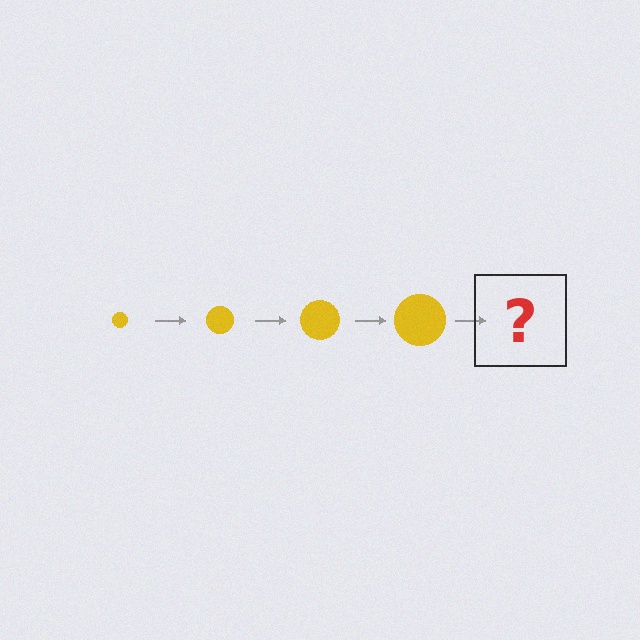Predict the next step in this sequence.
The next step is a yellow circle, larger than the previous one.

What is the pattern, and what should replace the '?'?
The pattern is that the circle gets progressively larger each step. The '?' should be a yellow circle, larger than the previous one.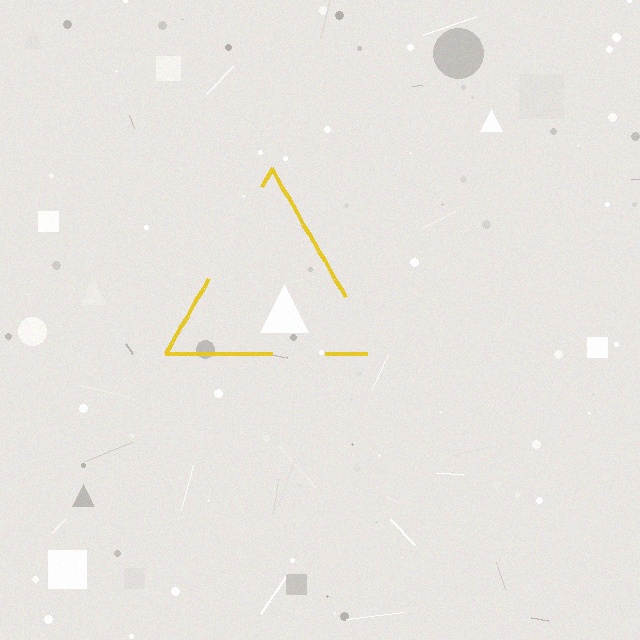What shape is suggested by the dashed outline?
The dashed outline suggests a triangle.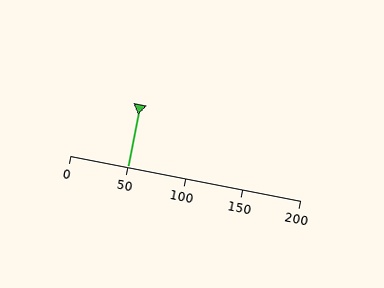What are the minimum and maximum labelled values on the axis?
The axis runs from 0 to 200.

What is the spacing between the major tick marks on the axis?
The major ticks are spaced 50 apart.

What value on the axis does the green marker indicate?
The marker indicates approximately 50.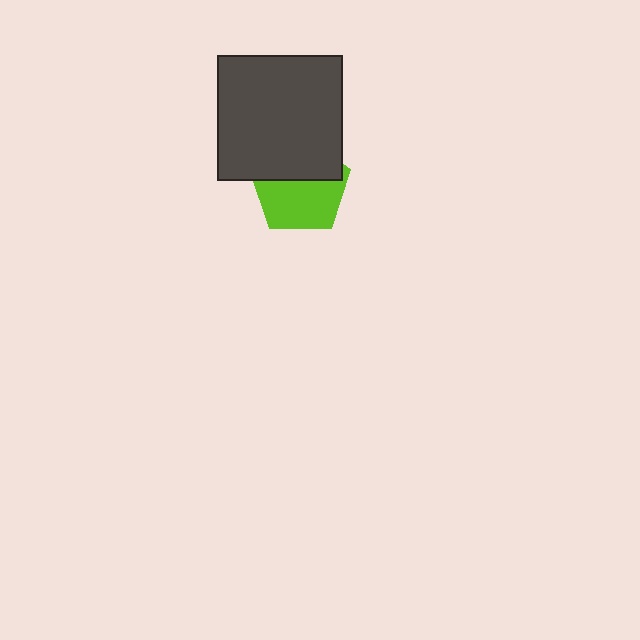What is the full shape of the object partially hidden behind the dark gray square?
The partially hidden object is a lime pentagon.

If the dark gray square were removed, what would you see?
You would see the complete lime pentagon.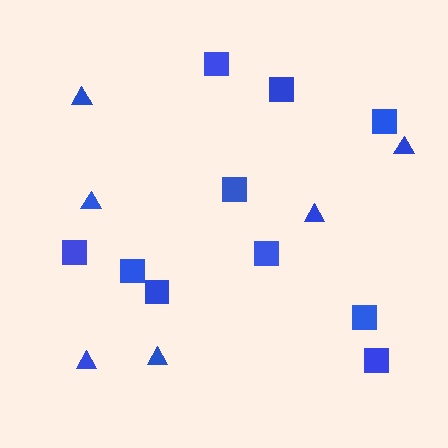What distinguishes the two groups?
There are 2 groups: one group of squares (10) and one group of triangles (6).